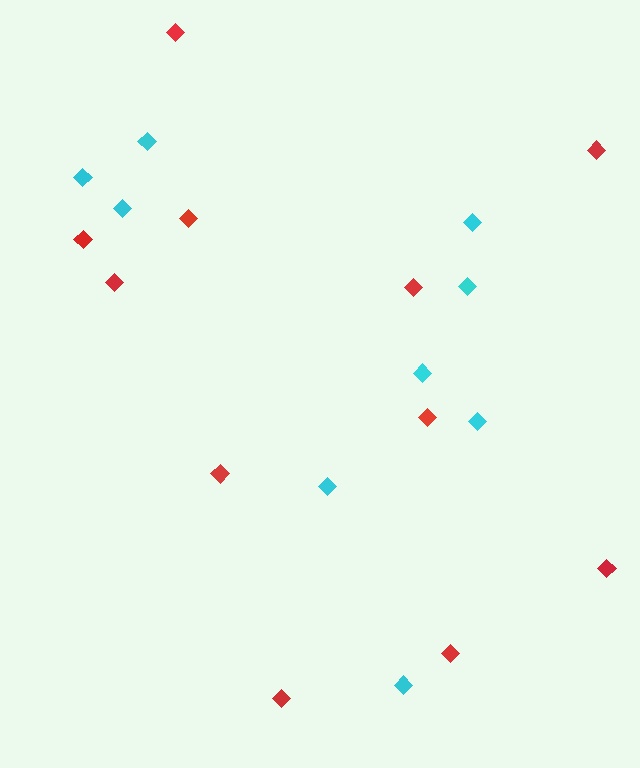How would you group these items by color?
There are 2 groups: one group of red diamonds (11) and one group of cyan diamonds (9).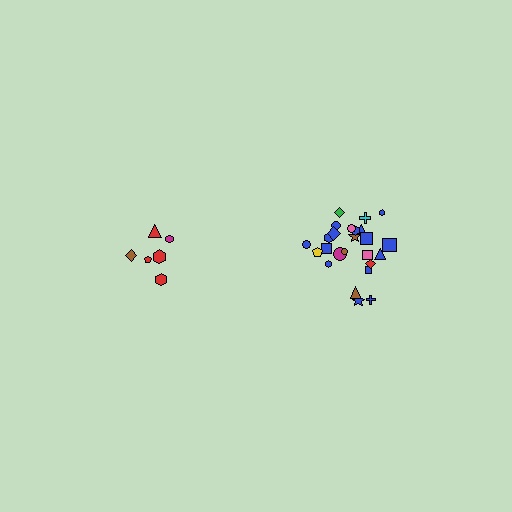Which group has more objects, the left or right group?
The right group.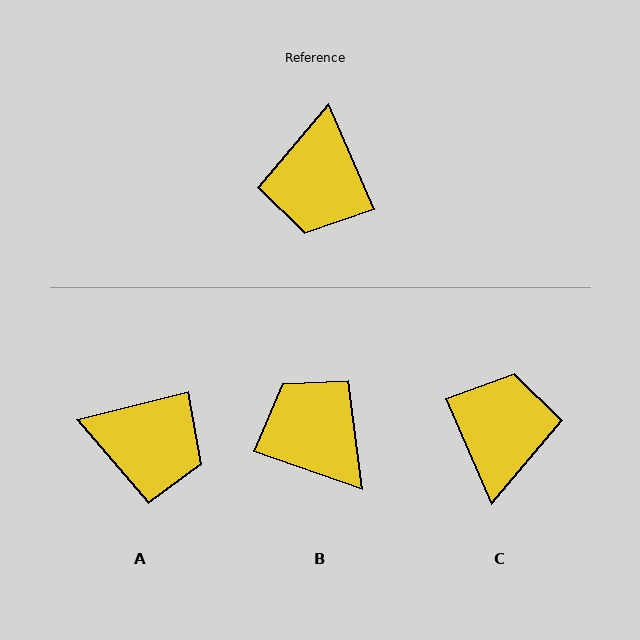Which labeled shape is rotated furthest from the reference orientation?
C, about 180 degrees away.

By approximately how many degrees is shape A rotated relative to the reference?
Approximately 81 degrees counter-clockwise.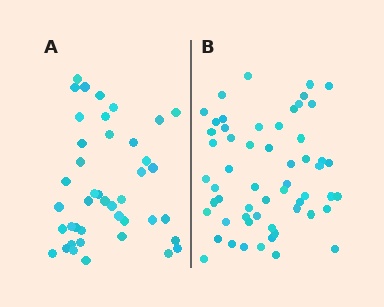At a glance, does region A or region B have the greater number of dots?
Region B (the right region) has more dots.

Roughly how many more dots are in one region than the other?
Region B has approximately 15 more dots than region A.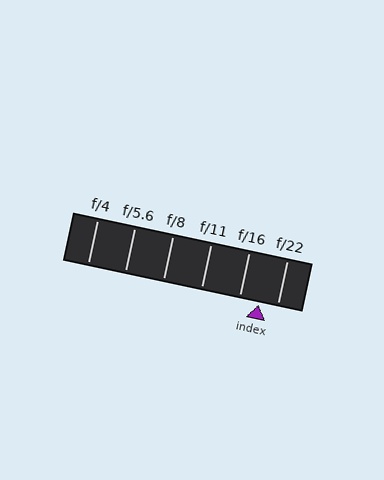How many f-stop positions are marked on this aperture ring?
There are 6 f-stop positions marked.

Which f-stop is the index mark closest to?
The index mark is closest to f/22.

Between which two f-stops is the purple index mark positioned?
The index mark is between f/16 and f/22.